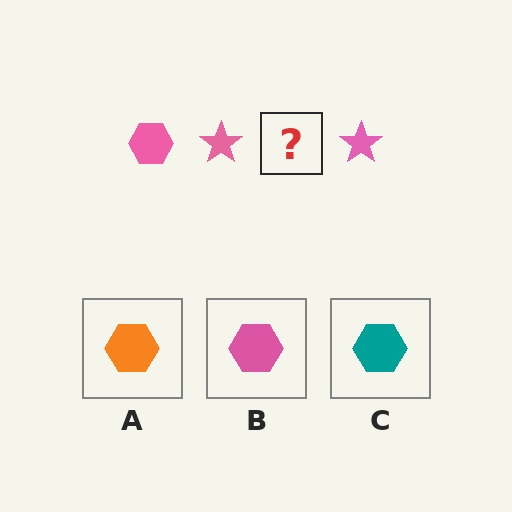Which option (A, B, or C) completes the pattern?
B.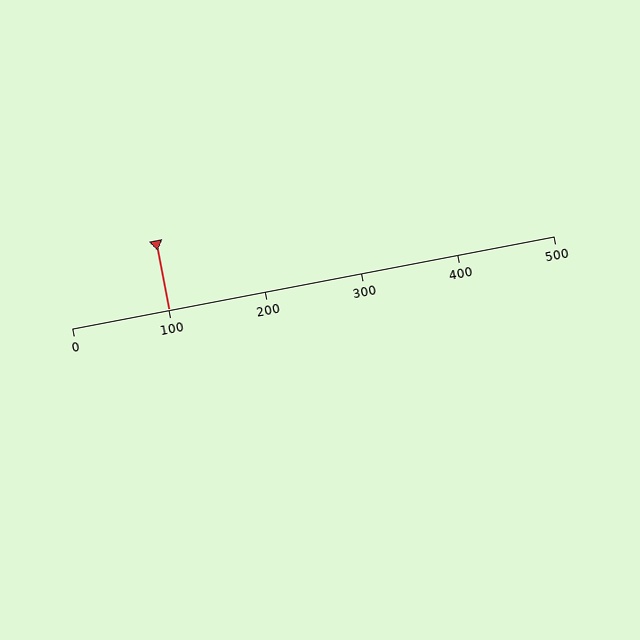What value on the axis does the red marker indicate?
The marker indicates approximately 100.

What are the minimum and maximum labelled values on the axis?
The axis runs from 0 to 500.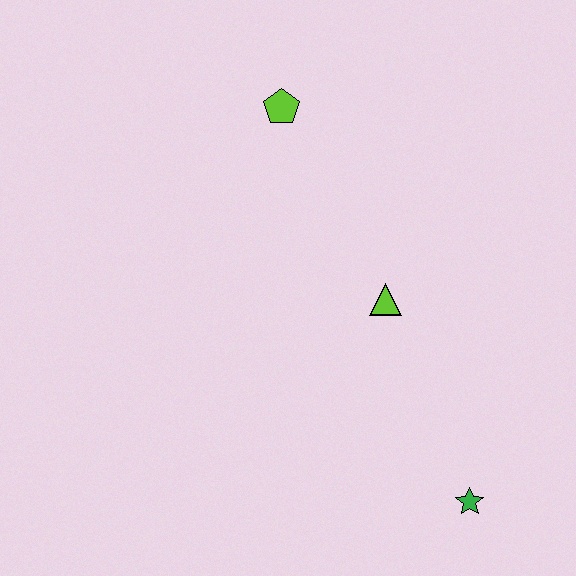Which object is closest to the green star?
The lime triangle is closest to the green star.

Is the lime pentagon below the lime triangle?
No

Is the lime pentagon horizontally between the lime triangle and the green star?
No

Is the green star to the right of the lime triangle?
Yes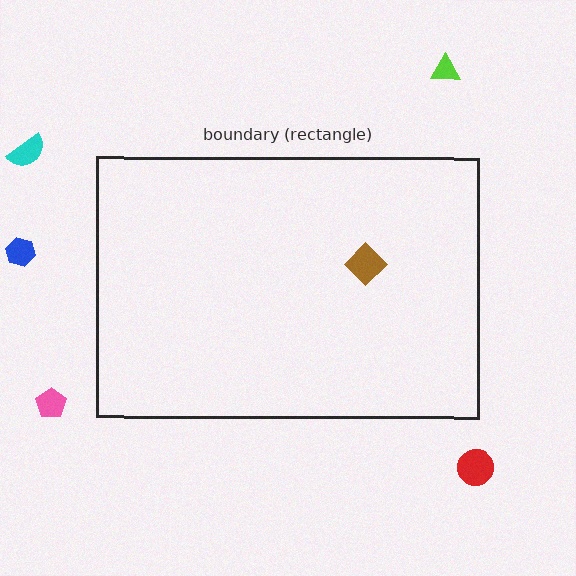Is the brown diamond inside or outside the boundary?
Inside.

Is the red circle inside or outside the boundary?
Outside.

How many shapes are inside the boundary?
1 inside, 5 outside.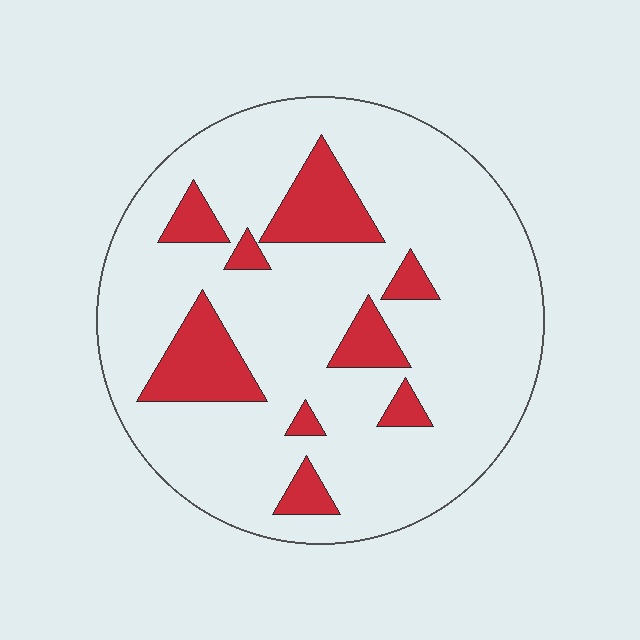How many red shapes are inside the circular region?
9.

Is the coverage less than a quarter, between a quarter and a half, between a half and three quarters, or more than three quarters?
Less than a quarter.